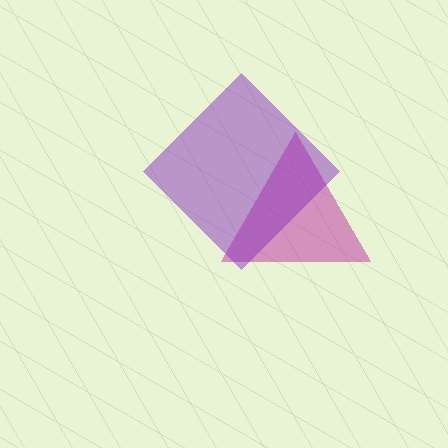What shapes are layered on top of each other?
The layered shapes are: a magenta triangle, a purple diamond.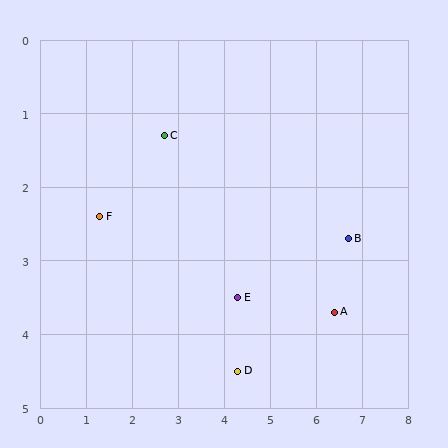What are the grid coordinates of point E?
Point E is at approximately (4.3, 3.5).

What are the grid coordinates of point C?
Point C is at approximately (2.7, 1.3).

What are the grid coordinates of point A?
Point A is at approximately (6.4, 3.7).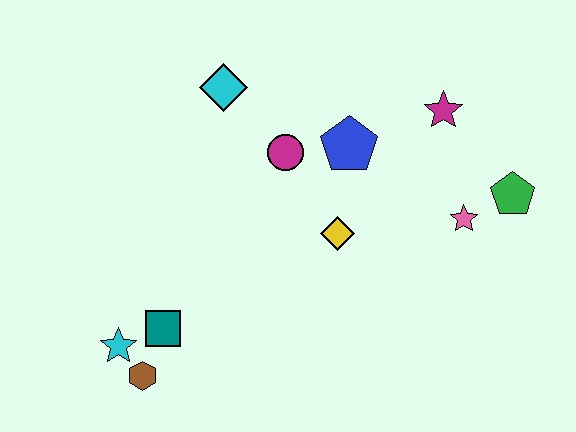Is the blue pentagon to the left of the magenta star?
Yes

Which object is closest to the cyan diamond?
The magenta circle is closest to the cyan diamond.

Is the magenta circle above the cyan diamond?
No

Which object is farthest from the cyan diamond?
The green pentagon is farthest from the cyan diamond.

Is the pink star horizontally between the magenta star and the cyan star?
No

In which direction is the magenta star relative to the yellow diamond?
The magenta star is above the yellow diamond.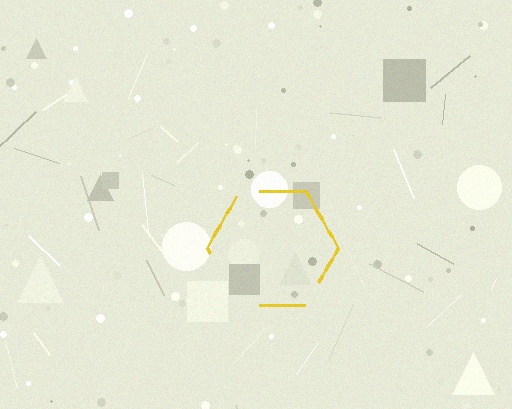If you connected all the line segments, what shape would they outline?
They would outline a hexagon.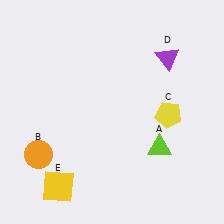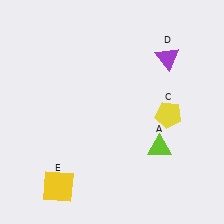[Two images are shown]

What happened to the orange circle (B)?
The orange circle (B) was removed in Image 2. It was in the bottom-left area of Image 1.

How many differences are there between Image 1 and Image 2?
There is 1 difference between the two images.